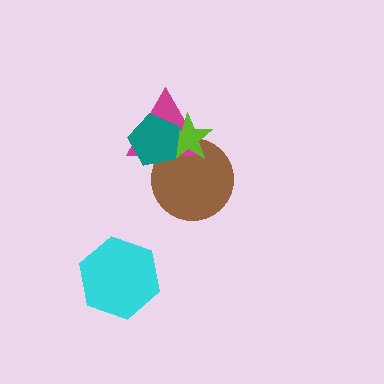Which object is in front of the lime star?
The teal pentagon is in front of the lime star.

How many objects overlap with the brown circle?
3 objects overlap with the brown circle.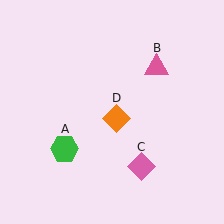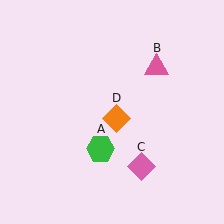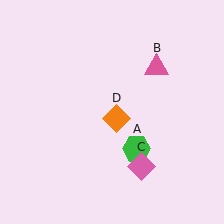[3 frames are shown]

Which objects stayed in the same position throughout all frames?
Pink triangle (object B) and pink diamond (object C) and orange diamond (object D) remained stationary.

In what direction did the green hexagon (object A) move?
The green hexagon (object A) moved right.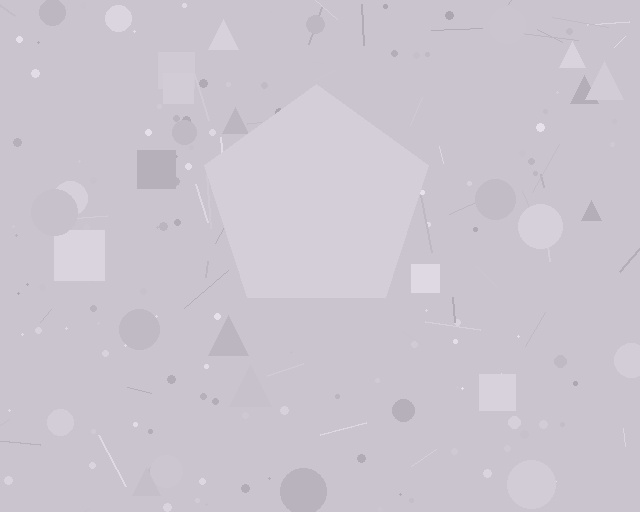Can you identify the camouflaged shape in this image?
The camouflaged shape is a pentagon.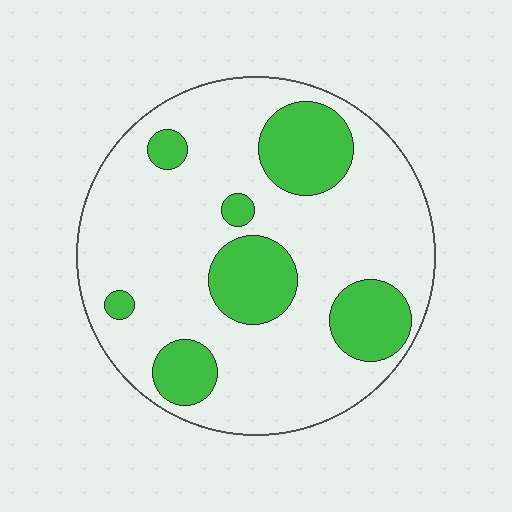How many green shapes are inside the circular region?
7.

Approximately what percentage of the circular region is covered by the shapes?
Approximately 25%.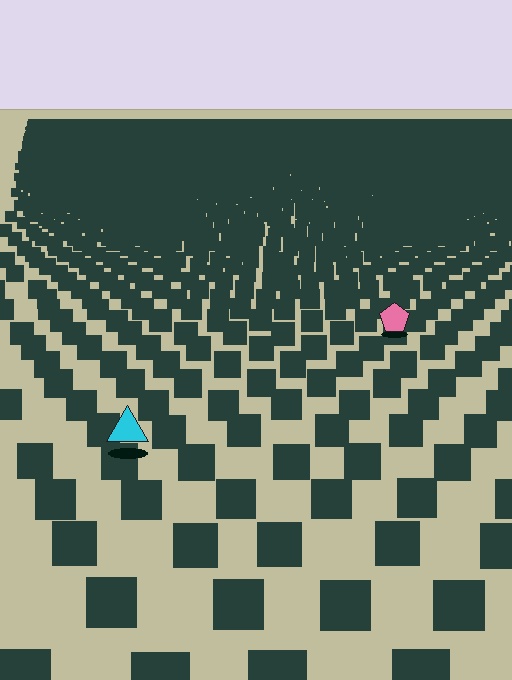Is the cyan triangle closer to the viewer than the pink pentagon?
Yes. The cyan triangle is closer — you can tell from the texture gradient: the ground texture is coarser near it.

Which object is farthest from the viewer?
The pink pentagon is farthest from the viewer. It appears smaller and the ground texture around it is denser.